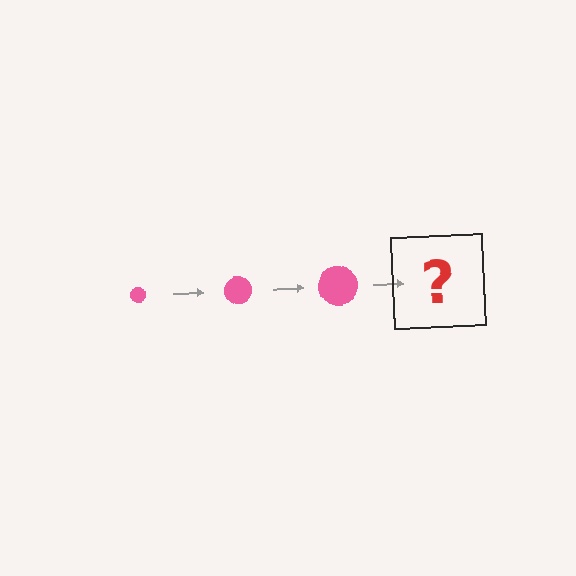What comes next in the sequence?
The next element should be a pink circle, larger than the previous one.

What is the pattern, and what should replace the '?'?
The pattern is that the circle gets progressively larger each step. The '?' should be a pink circle, larger than the previous one.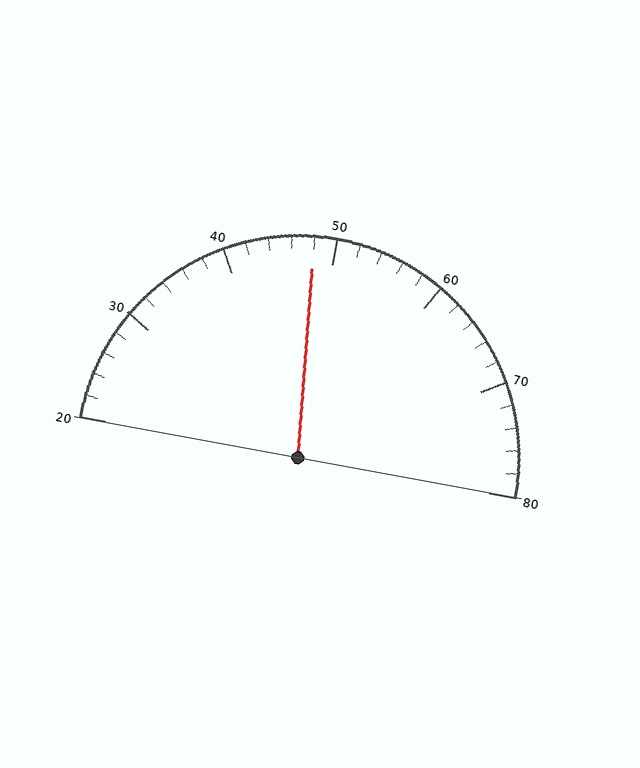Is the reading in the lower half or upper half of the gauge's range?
The reading is in the lower half of the range (20 to 80).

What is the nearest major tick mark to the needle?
The nearest major tick mark is 50.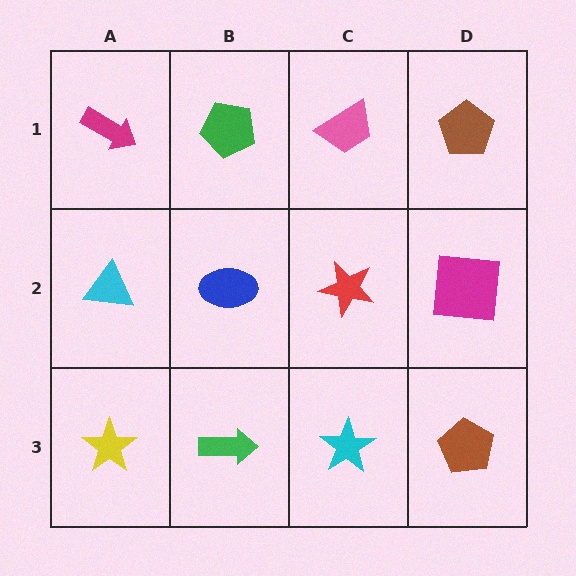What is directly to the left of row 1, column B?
A magenta arrow.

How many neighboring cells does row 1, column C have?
3.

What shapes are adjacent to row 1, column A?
A cyan triangle (row 2, column A), a green pentagon (row 1, column B).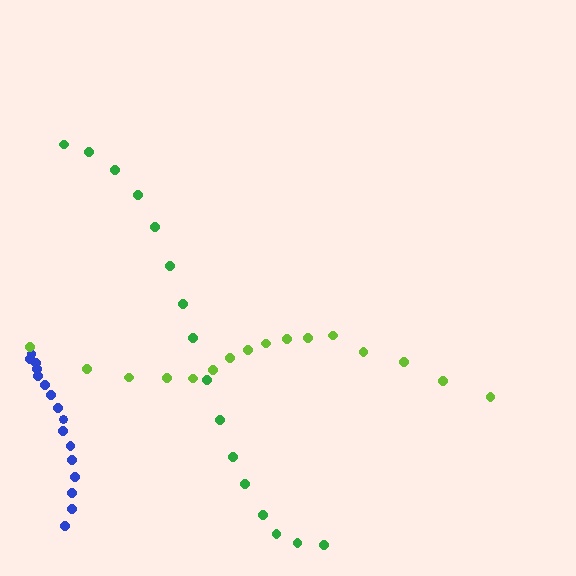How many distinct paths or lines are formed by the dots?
There are 3 distinct paths.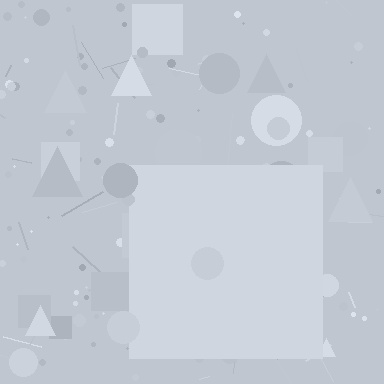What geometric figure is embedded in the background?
A square is embedded in the background.